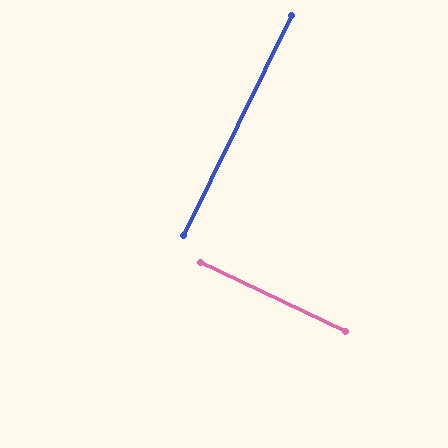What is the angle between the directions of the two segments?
Approximately 89 degrees.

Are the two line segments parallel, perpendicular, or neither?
Perpendicular — they meet at approximately 89°.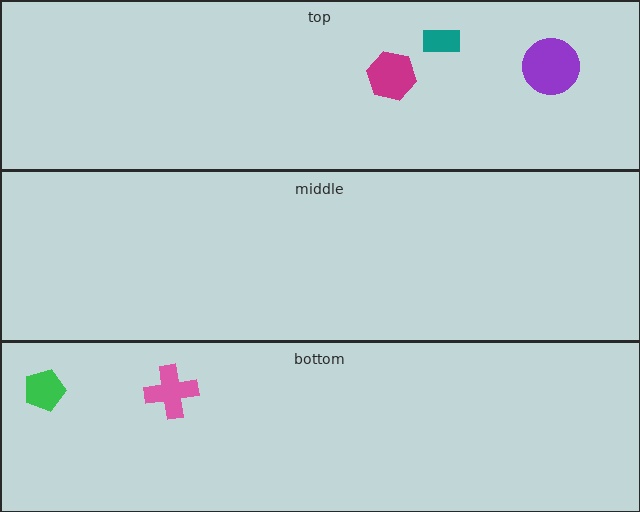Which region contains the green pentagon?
The bottom region.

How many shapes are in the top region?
3.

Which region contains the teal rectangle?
The top region.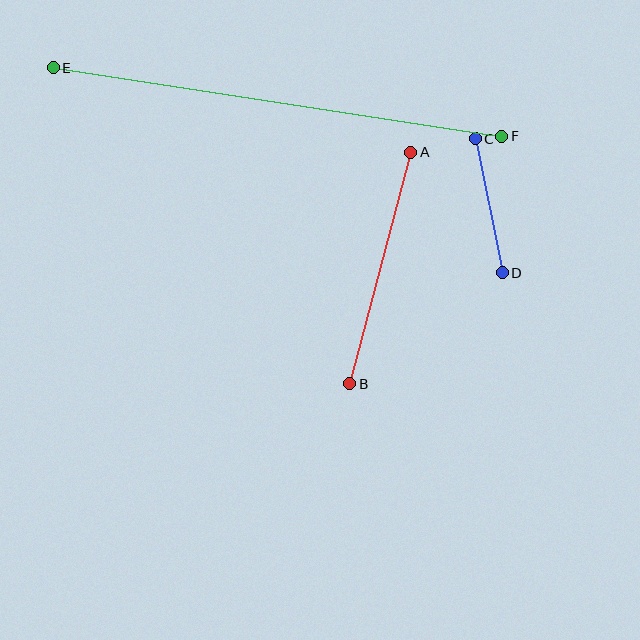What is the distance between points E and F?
The distance is approximately 454 pixels.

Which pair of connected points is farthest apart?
Points E and F are farthest apart.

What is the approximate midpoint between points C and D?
The midpoint is at approximately (489, 206) pixels.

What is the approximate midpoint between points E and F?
The midpoint is at approximately (278, 102) pixels.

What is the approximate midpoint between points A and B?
The midpoint is at approximately (380, 268) pixels.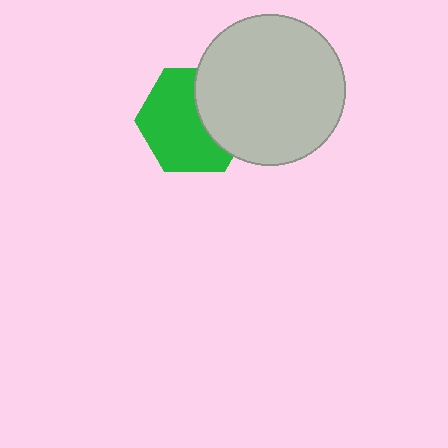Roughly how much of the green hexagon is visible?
About half of it is visible (roughly 63%).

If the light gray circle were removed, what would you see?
You would see the complete green hexagon.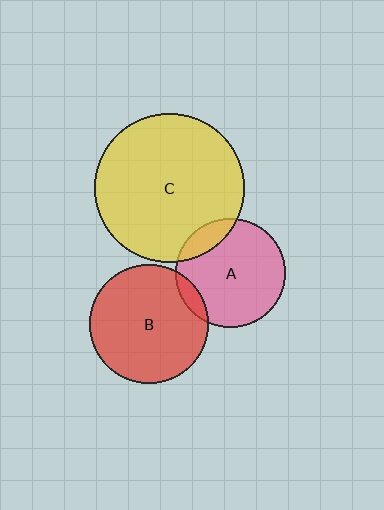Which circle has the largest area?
Circle C (yellow).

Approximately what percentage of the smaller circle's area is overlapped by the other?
Approximately 15%.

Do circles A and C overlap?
Yes.